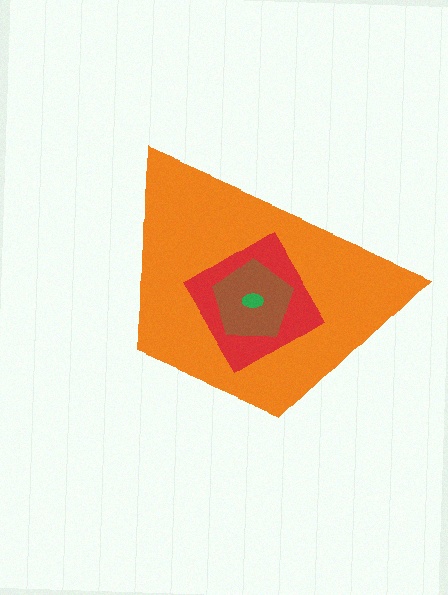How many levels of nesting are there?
4.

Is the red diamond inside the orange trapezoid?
Yes.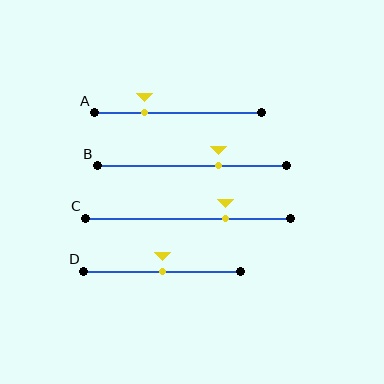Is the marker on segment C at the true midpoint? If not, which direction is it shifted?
No, the marker on segment C is shifted to the right by about 18% of the segment length.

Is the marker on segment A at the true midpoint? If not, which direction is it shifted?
No, the marker on segment A is shifted to the left by about 20% of the segment length.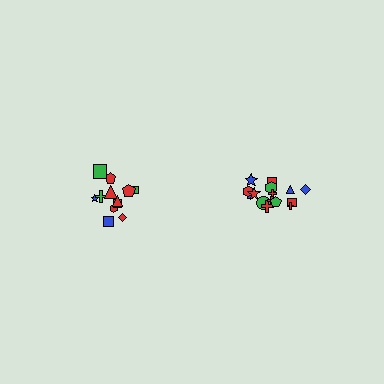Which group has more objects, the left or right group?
The right group.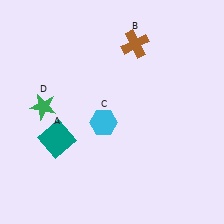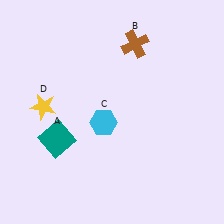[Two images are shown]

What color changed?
The star (D) changed from green in Image 1 to yellow in Image 2.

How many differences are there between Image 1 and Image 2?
There is 1 difference between the two images.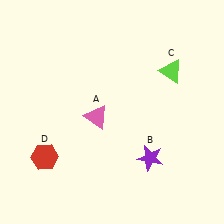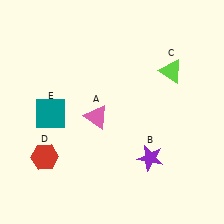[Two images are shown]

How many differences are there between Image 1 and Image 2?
There is 1 difference between the two images.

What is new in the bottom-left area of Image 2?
A teal square (E) was added in the bottom-left area of Image 2.